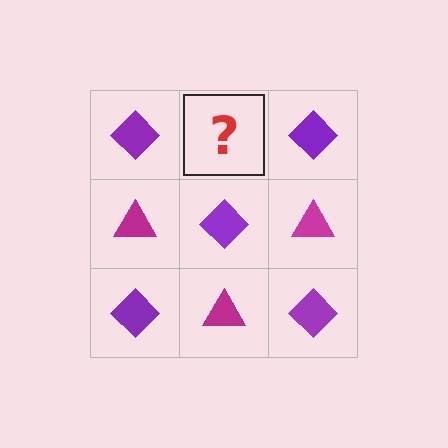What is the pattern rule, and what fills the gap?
The rule is that it alternates purple diamond and magenta triangle in a checkerboard pattern. The gap should be filled with a magenta triangle.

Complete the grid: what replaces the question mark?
The question mark should be replaced with a magenta triangle.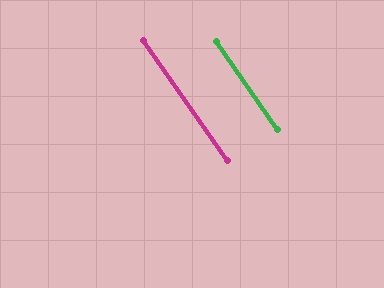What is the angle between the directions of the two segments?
Approximately 0 degrees.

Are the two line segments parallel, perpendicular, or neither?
Parallel — their directions differ by only 0.0°.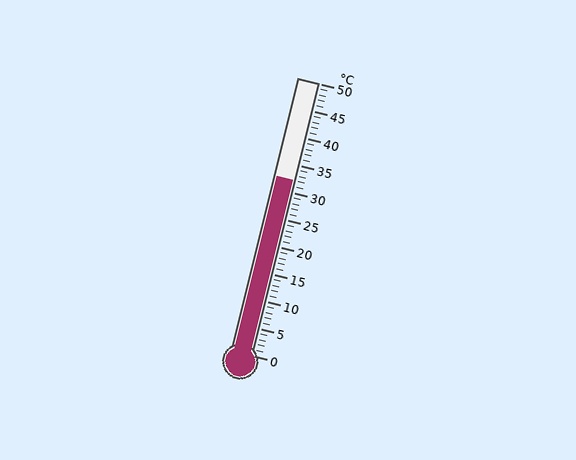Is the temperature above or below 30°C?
The temperature is above 30°C.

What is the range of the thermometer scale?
The thermometer scale ranges from 0°C to 50°C.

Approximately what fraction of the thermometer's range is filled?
The thermometer is filled to approximately 65% of its range.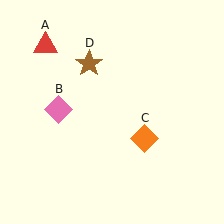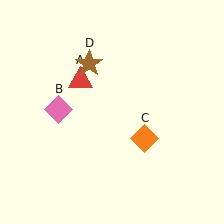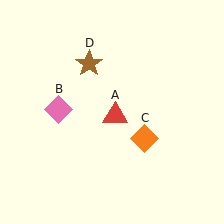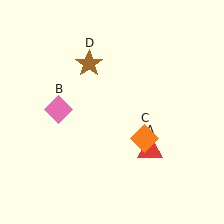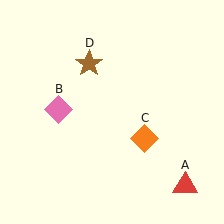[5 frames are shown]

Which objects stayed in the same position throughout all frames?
Pink diamond (object B) and orange diamond (object C) and brown star (object D) remained stationary.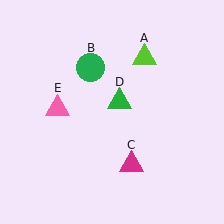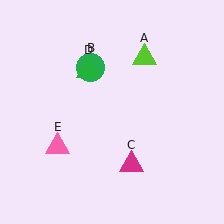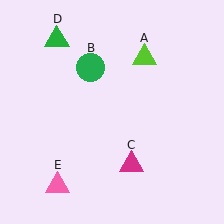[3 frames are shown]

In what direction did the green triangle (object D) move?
The green triangle (object D) moved up and to the left.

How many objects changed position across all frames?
2 objects changed position: green triangle (object D), pink triangle (object E).